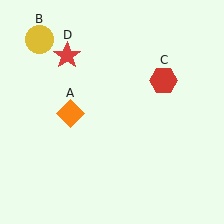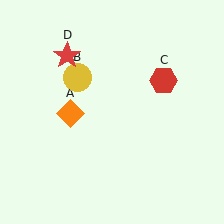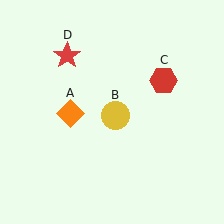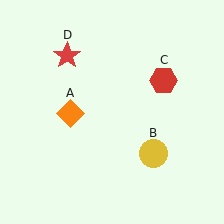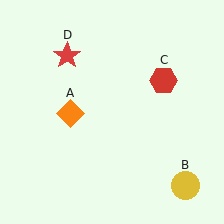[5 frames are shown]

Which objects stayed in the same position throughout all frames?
Orange diamond (object A) and red hexagon (object C) and red star (object D) remained stationary.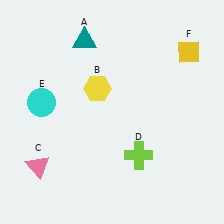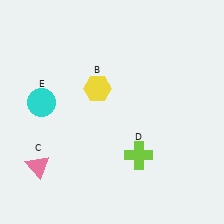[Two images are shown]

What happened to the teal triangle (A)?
The teal triangle (A) was removed in Image 2. It was in the top-left area of Image 1.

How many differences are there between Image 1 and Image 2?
There are 2 differences between the two images.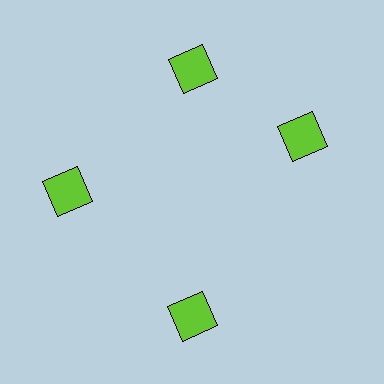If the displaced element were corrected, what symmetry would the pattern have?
It would have 4-fold rotational symmetry — the pattern would map onto itself every 90 degrees.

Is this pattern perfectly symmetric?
No. The 4 lime squares are arranged in a ring, but one element near the 3 o'clock position is rotated out of alignment along the ring, breaking the 4-fold rotational symmetry.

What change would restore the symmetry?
The symmetry would be restored by rotating it back into even spacing with its neighbors so that all 4 squares sit at equal angles and equal distance from the center.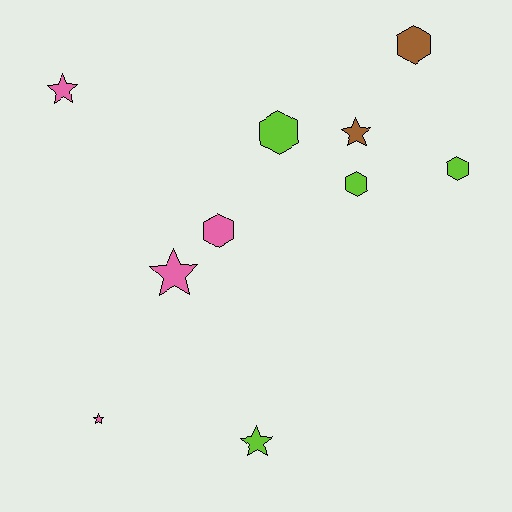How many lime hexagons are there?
There are 3 lime hexagons.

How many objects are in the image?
There are 10 objects.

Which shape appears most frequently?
Hexagon, with 5 objects.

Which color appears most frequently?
Pink, with 4 objects.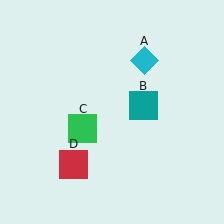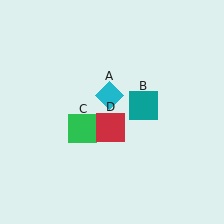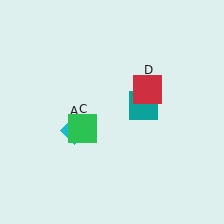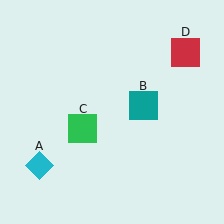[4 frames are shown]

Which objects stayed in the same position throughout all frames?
Teal square (object B) and green square (object C) remained stationary.